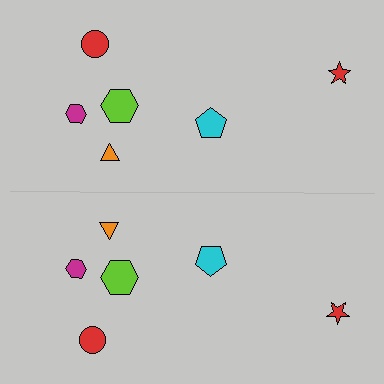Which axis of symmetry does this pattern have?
The pattern has a horizontal axis of symmetry running through the center of the image.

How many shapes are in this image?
There are 12 shapes in this image.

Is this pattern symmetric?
Yes, this pattern has bilateral (reflection) symmetry.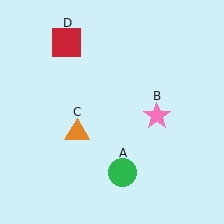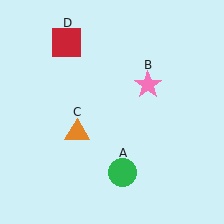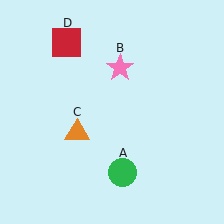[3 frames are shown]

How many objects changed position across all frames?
1 object changed position: pink star (object B).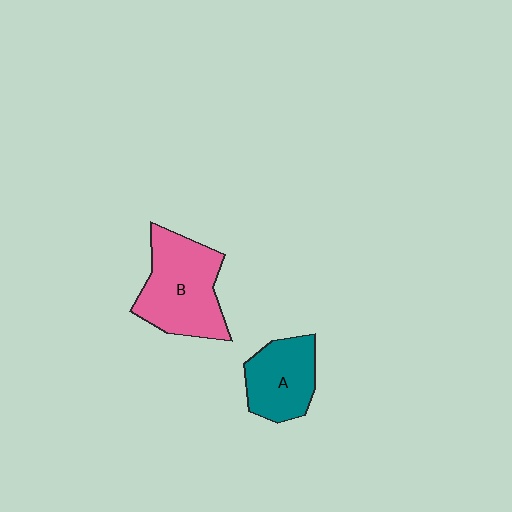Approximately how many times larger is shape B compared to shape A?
Approximately 1.5 times.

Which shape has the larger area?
Shape B (pink).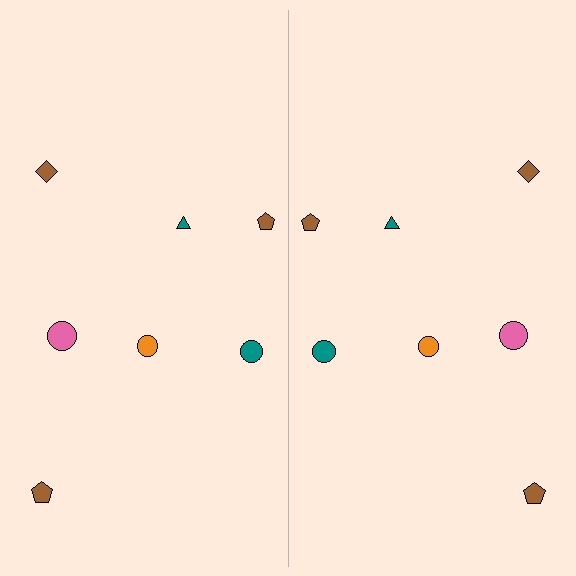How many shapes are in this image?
There are 14 shapes in this image.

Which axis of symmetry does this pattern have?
The pattern has a vertical axis of symmetry running through the center of the image.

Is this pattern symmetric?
Yes, this pattern has bilateral (reflection) symmetry.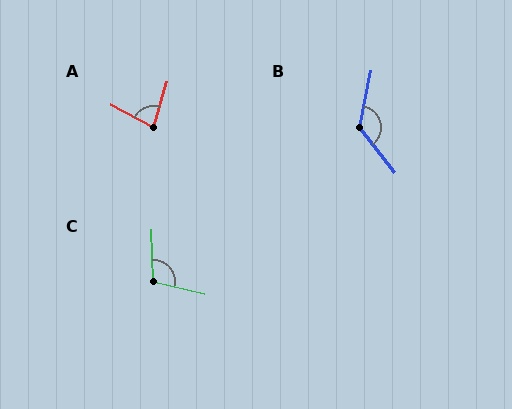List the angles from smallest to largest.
A (79°), C (105°), B (131°).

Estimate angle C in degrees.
Approximately 105 degrees.